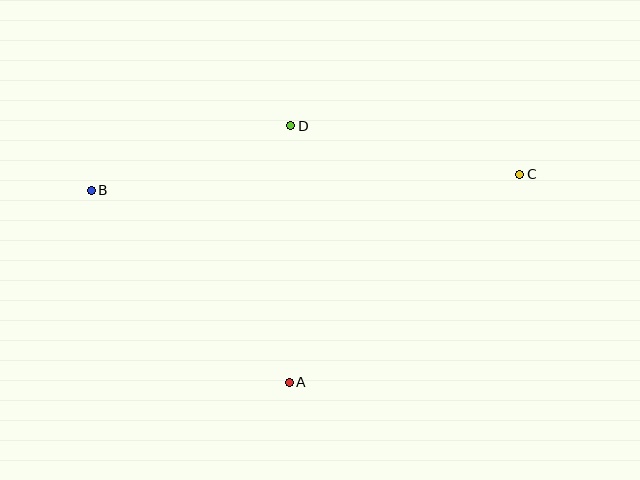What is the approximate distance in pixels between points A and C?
The distance between A and C is approximately 310 pixels.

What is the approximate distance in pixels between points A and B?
The distance between A and B is approximately 276 pixels.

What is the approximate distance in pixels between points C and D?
The distance between C and D is approximately 234 pixels.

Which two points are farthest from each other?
Points B and C are farthest from each other.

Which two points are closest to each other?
Points B and D are closest to each other.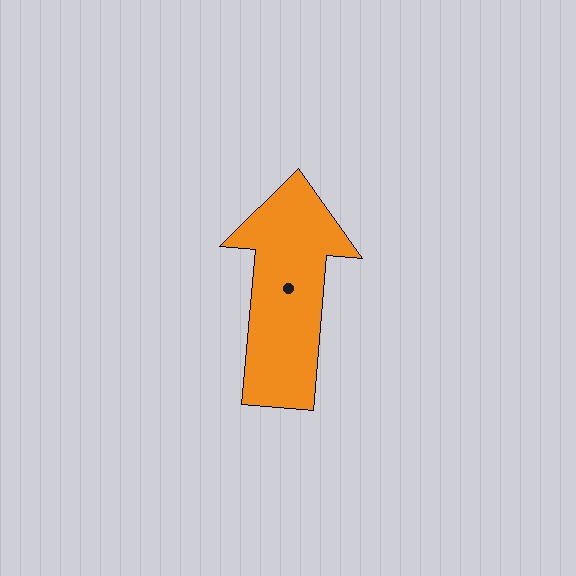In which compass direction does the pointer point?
North.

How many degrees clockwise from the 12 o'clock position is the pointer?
Approximately 5 degrees.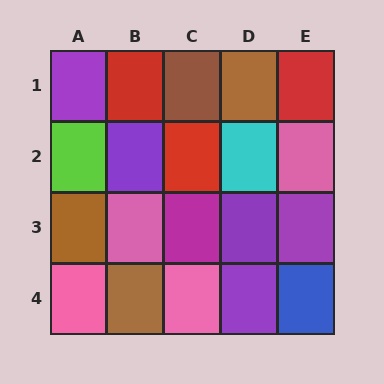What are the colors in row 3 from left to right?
Brown, pink, magenta, purple, purple.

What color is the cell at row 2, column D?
Cyan.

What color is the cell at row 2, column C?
Red.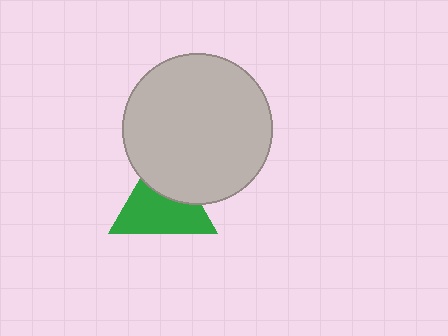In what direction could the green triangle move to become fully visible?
The green triangle could move down. That would shift it out from behind the light gray circle entirely.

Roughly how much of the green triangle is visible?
About half of it is visible (roughly 63%).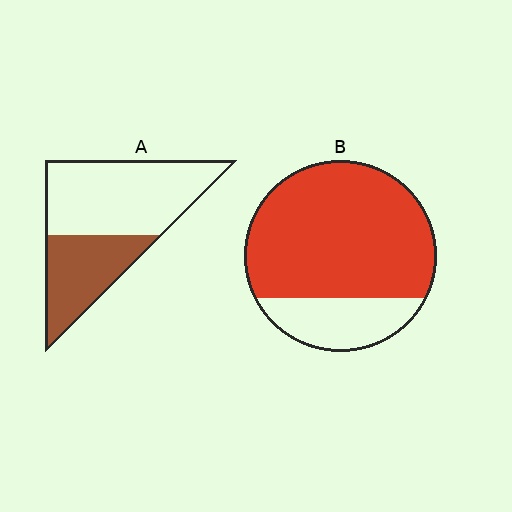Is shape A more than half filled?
No.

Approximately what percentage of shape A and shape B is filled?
A is approximately 35% and B is approximately 75%.